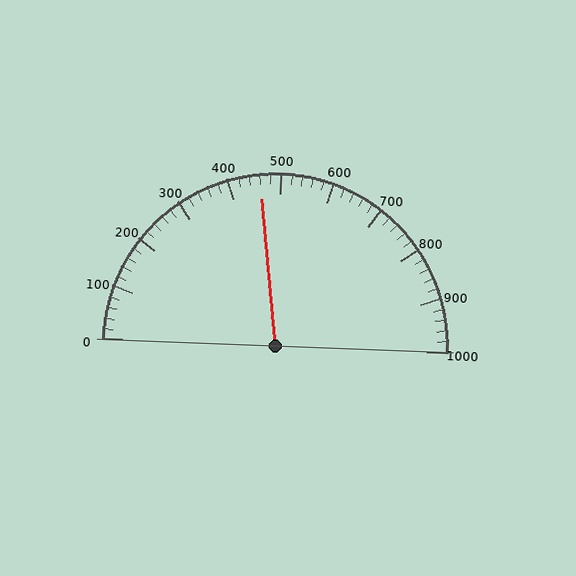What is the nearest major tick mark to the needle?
The nearest major tick mark is 500.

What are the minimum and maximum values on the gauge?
The gauge ranges from 0 to 1000.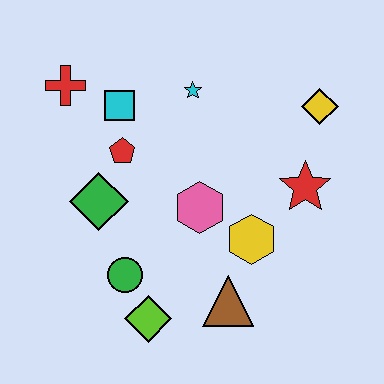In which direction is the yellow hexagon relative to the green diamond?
The yellow hexagon is to the right of the green diamond.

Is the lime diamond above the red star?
No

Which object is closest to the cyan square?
The red pentagon is closest to the cyan square.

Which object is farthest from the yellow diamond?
The lime diamond is farthest from the yellow diamond.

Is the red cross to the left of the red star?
Yes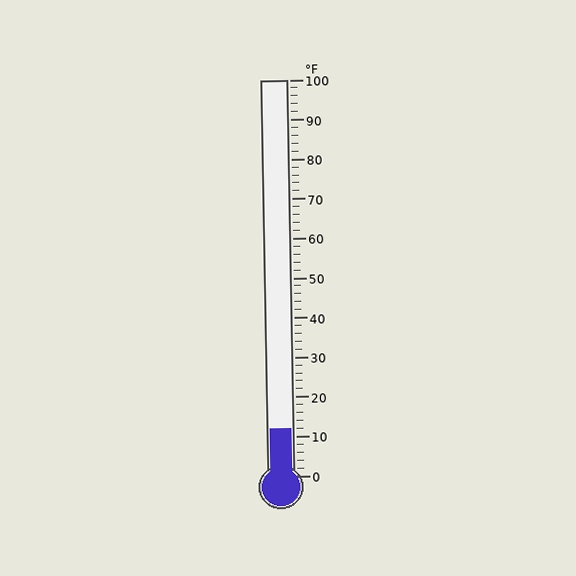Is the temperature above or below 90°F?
The temperature is below 90°F.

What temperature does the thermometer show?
The thermometer shows approximately 12°F.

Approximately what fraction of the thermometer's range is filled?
The thermometer is filled to approximately 10% of its range.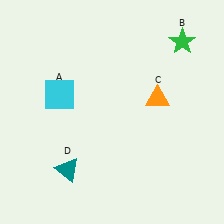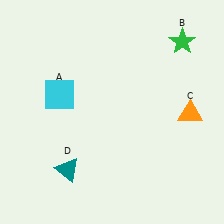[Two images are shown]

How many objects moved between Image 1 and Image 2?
1 object moved between the two images.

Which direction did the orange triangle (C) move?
The orange triangle (C) moved right.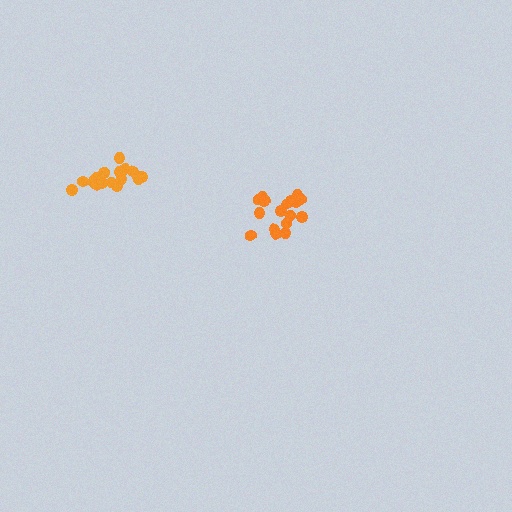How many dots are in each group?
Group 1: 17 dots, Group 2: 20 dots (37 total).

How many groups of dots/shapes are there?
There are 2 groups.